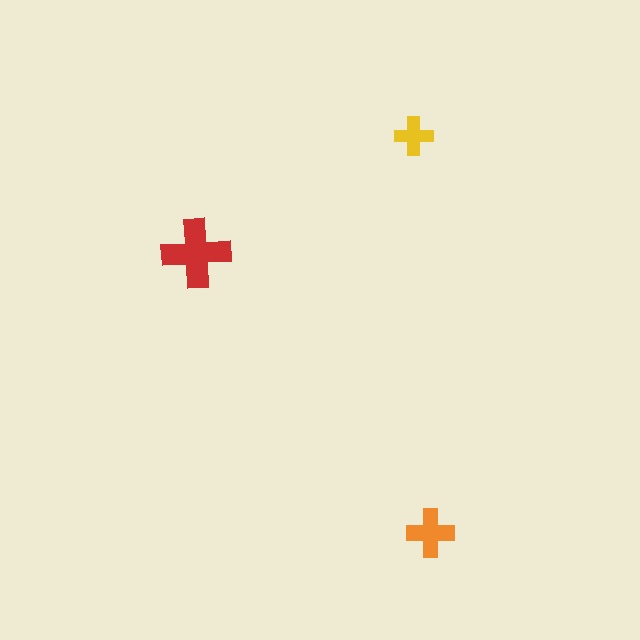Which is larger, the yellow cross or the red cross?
The red one.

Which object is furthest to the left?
The red cross is leftmost.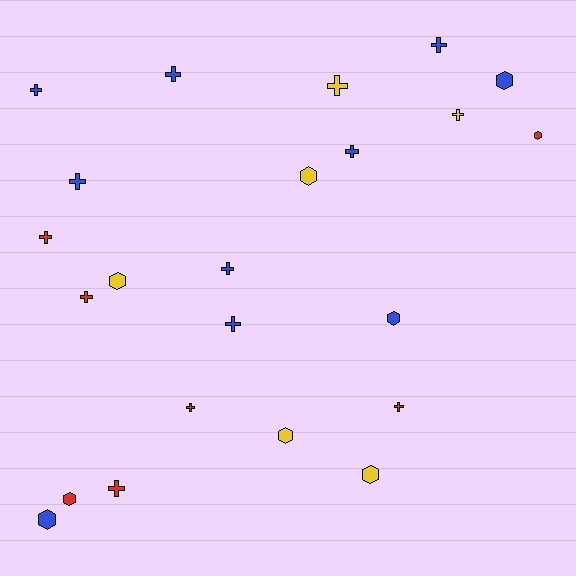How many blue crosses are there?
There are 7 blue crosses.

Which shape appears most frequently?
Cross, with 14 objects.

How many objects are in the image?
There are 23 objects.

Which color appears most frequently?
Blue, with 10 objects.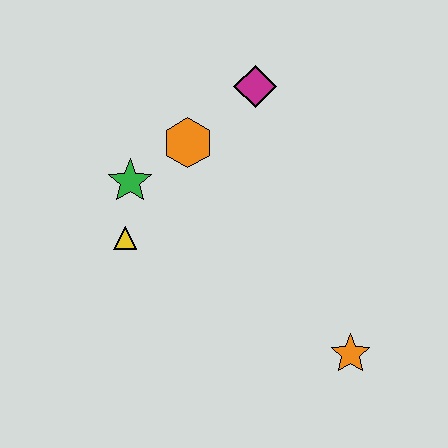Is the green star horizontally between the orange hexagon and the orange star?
No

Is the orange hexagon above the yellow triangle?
Yes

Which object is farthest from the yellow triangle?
The orange star is farthest from the yellow triangle.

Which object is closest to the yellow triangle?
The green star is closest to the yellow triangle.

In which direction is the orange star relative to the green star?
The orange star is to the right of the green star.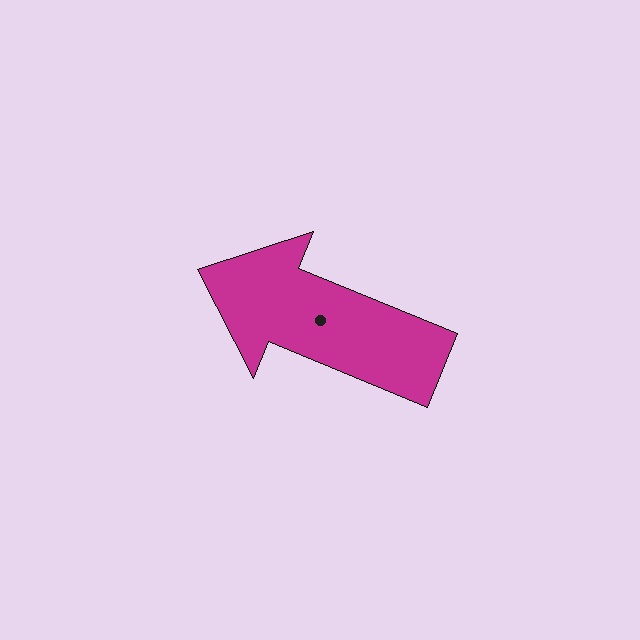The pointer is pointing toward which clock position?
Roughly 10 o'clock.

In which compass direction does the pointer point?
West.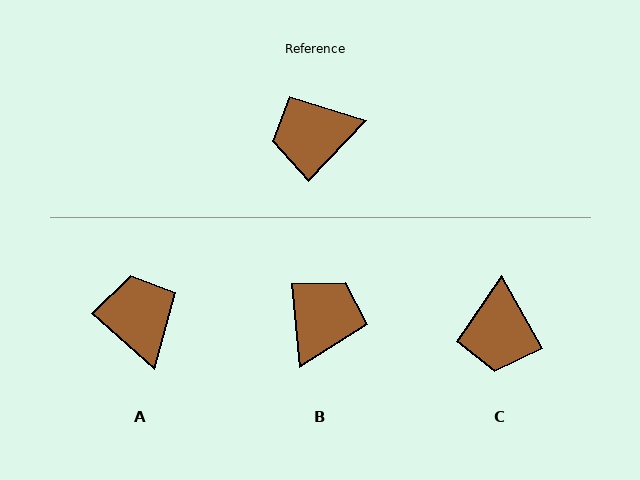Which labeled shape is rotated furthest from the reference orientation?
B, about 131 degrees away.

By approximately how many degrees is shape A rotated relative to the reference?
Approximately 88 degrees clockwise.